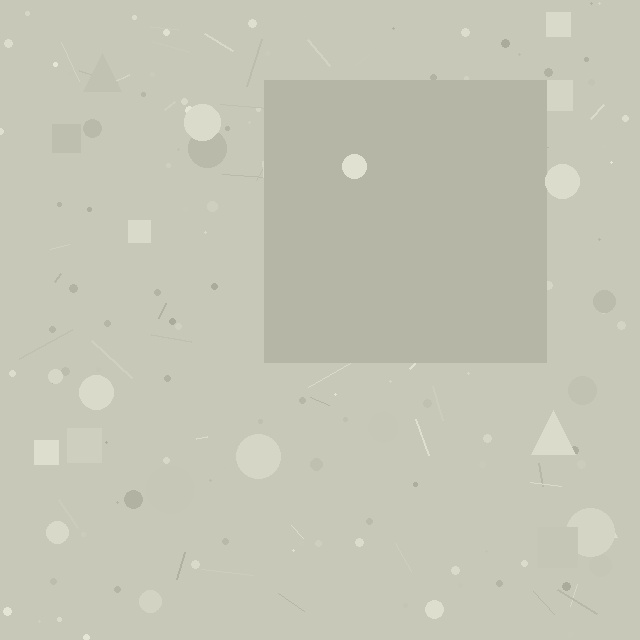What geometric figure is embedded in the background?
A square is embedded in the background.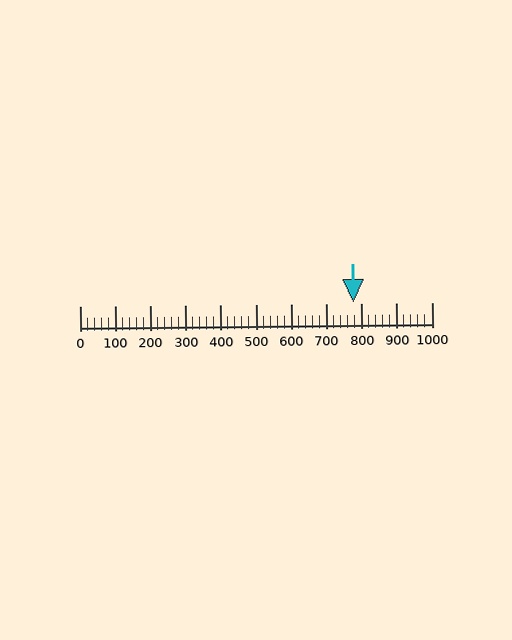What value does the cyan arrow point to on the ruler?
The cyan arrow points to approximately 776.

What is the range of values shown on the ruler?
The ruler shows values from 0 to 1000.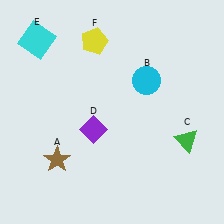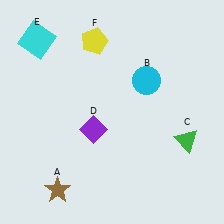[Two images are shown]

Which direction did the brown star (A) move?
The brown star (A) moved down.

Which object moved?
The brown star (A) moved down.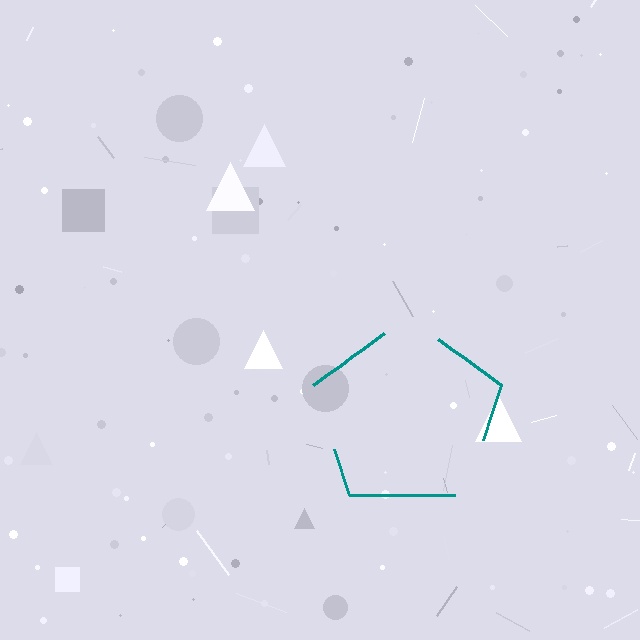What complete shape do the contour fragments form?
The contour fragments form a pentagon.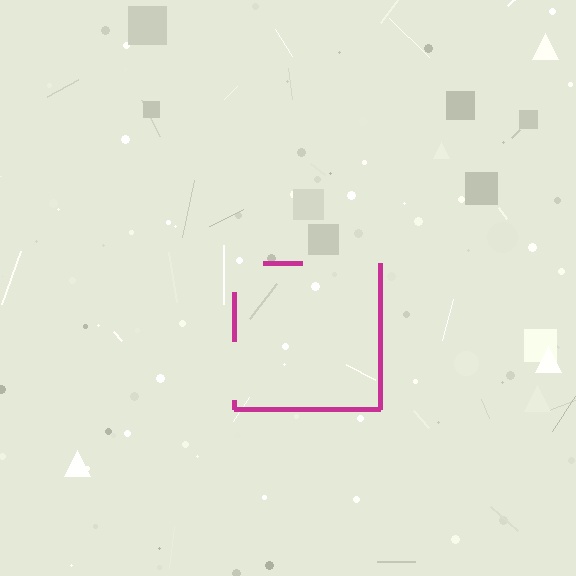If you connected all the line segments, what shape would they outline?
They would outline a square.